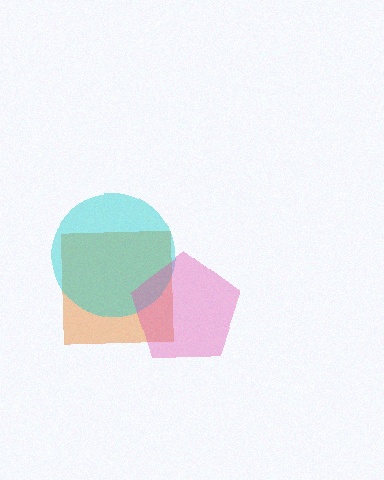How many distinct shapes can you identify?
There are 3 distinct shapes: an orange square, a cyan circle, a pink pentagon.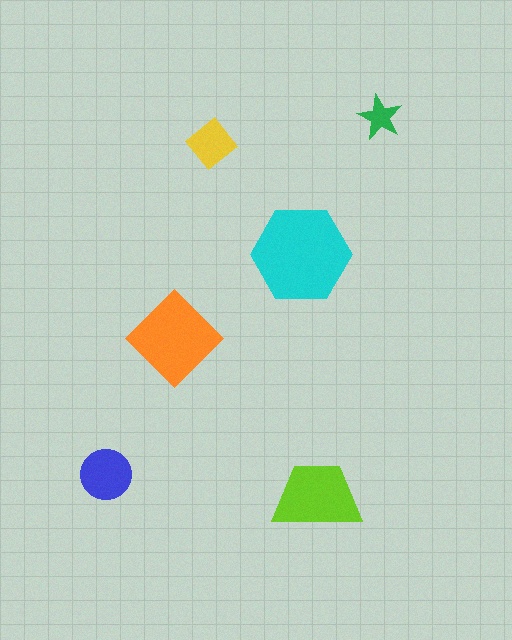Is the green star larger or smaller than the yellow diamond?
Smaller.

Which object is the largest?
The cyan hexagon.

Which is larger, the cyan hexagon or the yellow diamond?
The cyan hexagon.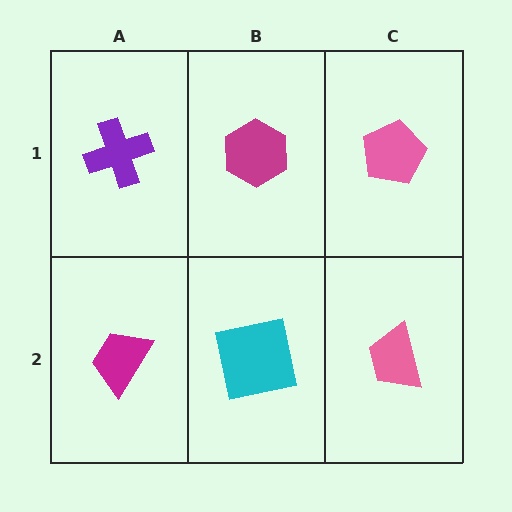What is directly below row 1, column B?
A cyan square.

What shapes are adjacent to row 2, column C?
A pink pentagon (row 1, column C), a cyan square (row 2, column B).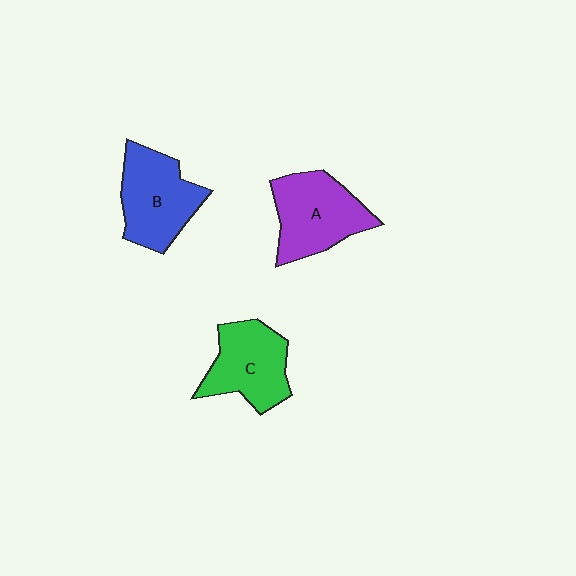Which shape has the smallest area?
Shape C (green).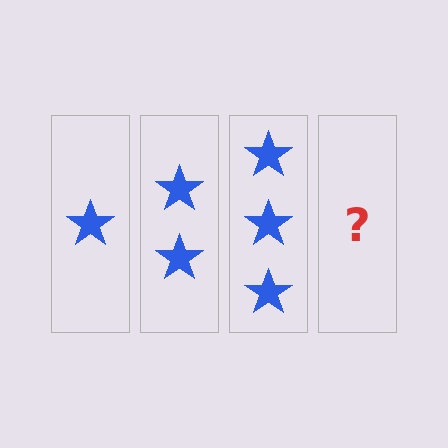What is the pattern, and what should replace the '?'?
The pattern is that each step adds one more star. The '?' should be 4 stars.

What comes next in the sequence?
The next element should be 4 stars.